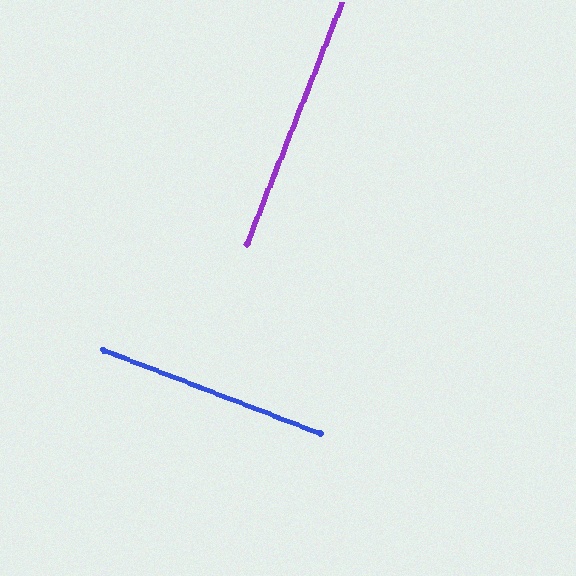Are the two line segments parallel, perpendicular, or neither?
Perpendicular — they meet at approximately 90°.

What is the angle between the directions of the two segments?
Approximately 90 degrees.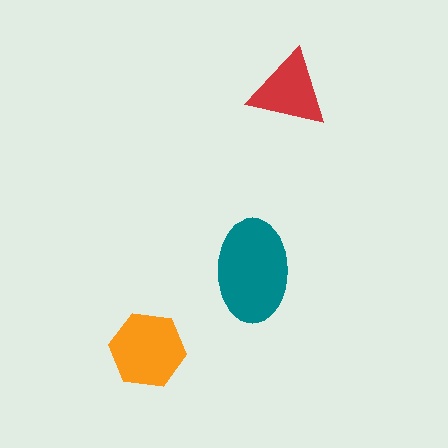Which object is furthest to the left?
The orange hexagon is leftmost.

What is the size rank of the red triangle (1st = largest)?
3rd.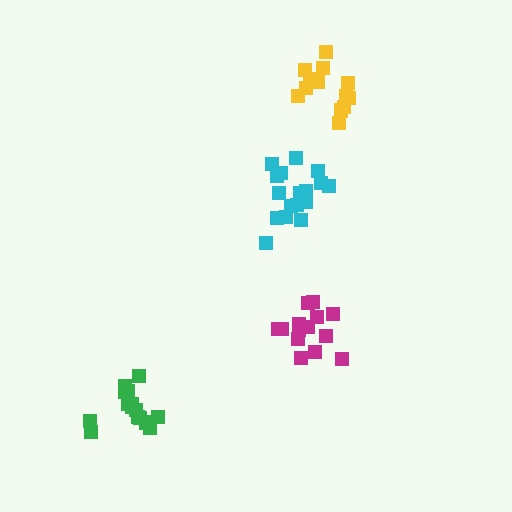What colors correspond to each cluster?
The clusters are colored: green, cyan, magenta, yellow.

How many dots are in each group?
Group 1: 15 dots, Group 2: 17 dots, Group 3: 14 dots, Group 4: 14 dots (60 total).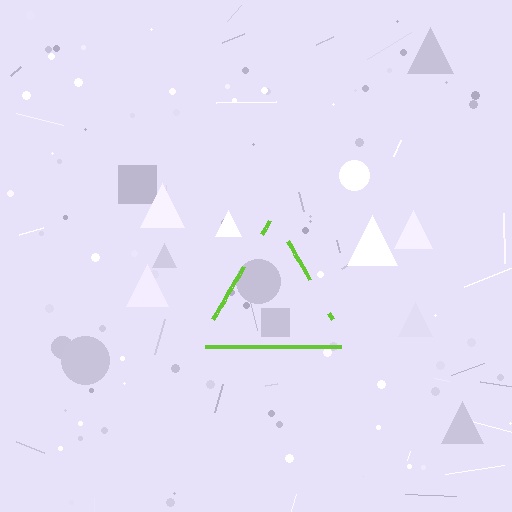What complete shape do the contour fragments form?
The contour fragments form a triangle.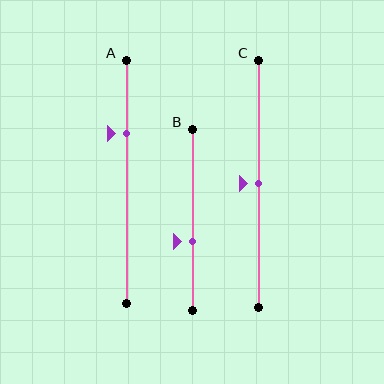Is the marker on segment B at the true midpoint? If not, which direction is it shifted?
No, the marker on segment B is shifted downward by about 12% of the segment length.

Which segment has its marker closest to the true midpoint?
Segment C has its marker closest to the true midpoint.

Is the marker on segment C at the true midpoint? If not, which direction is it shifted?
Yes, the marker on segment C is at the true midpoint.